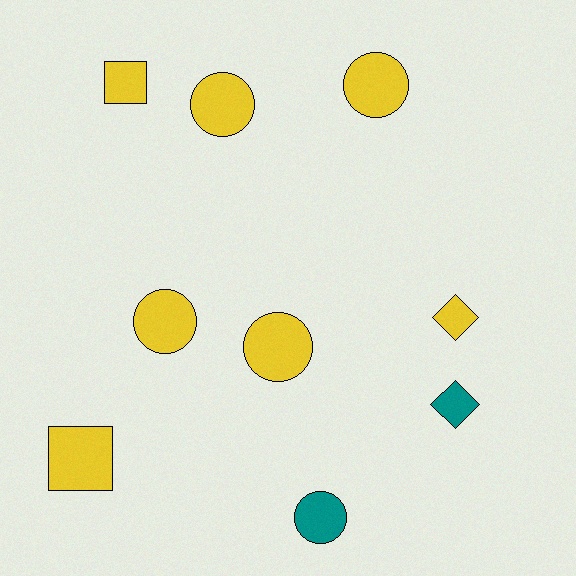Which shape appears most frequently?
Circle, with 5 objects.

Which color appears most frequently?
Yellow, with 7 objects.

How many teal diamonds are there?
There is 1 teal diamond.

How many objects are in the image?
There are 9 objects.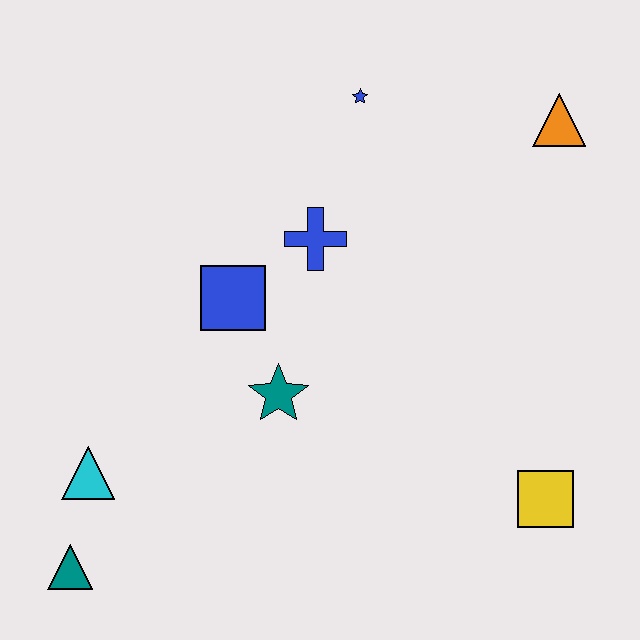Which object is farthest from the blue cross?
The teal triangle is farthest from the blue cross.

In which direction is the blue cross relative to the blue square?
The blue cross is to the right of the blue square.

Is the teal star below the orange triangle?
Yes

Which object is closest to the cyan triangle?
The teal triangle is closest to the cyan triangle.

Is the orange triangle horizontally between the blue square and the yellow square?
No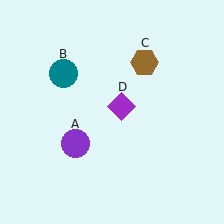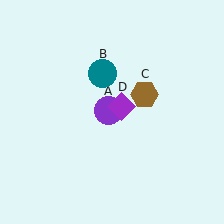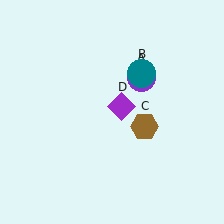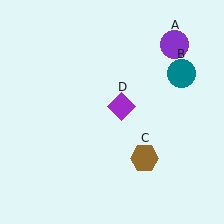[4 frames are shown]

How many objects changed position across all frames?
3 objects changed position: purple circle (object A), teal circle (object B), brown hexagon (object C).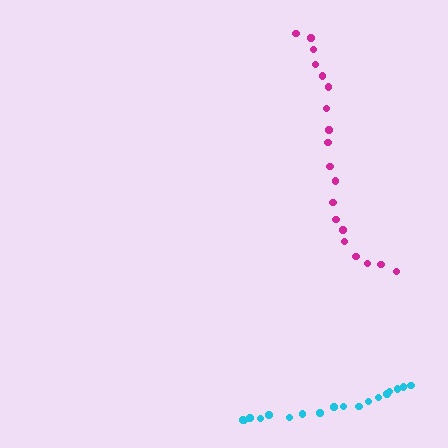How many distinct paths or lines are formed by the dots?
There are 2 distinct paths.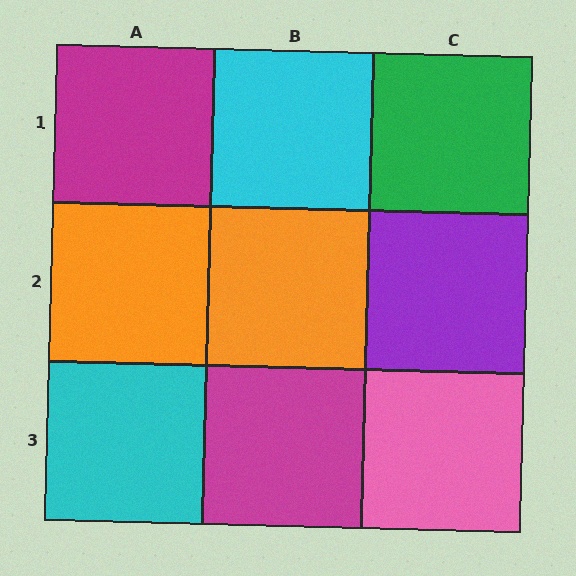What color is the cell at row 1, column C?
Green.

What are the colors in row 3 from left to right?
Cyan, magenta, pink.